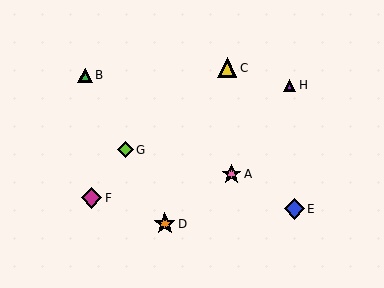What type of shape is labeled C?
Shape C is a yellow triangle.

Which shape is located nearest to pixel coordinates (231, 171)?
The pink star (labeled A) at (231, 174) is nearest to that location.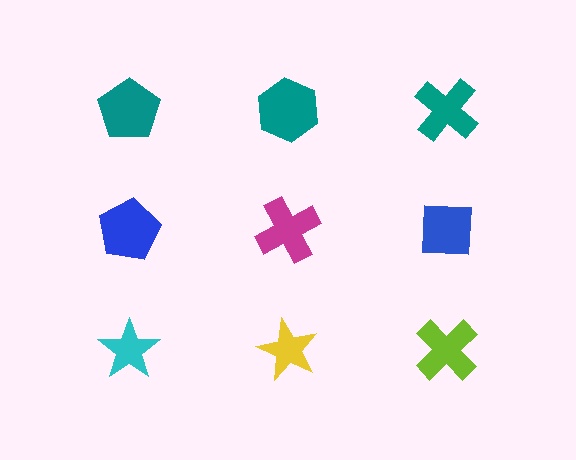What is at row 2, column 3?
A blue square.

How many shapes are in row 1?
3 shapes.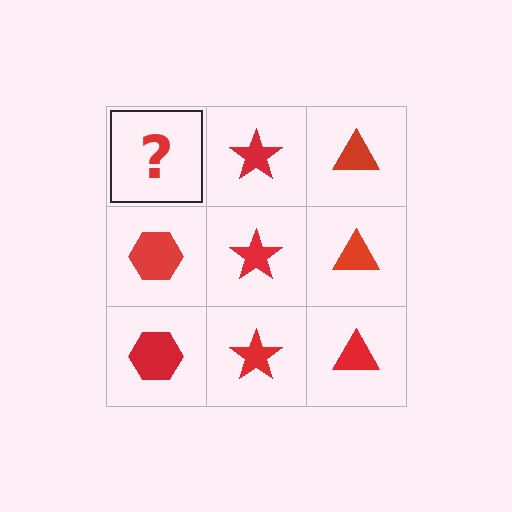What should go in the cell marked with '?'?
The missing cell should contain a red hexagon.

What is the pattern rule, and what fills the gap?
The rule is that each column has a consistent shape. The gap should be filled with a red hexagon.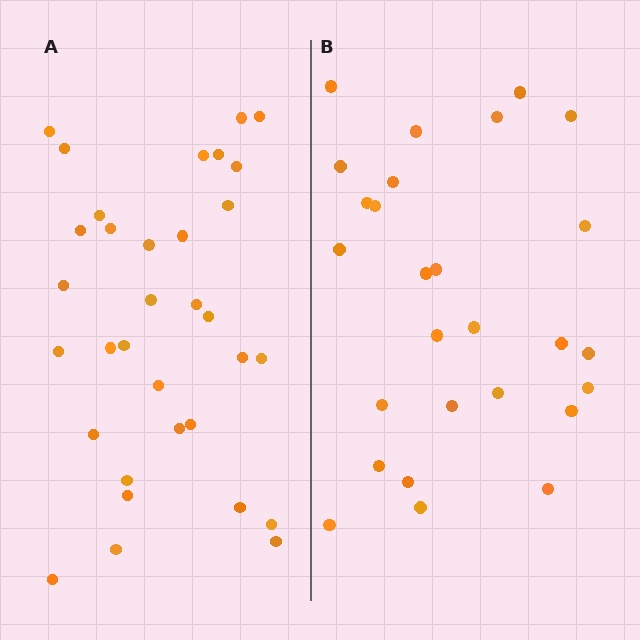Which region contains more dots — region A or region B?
Region A (the left region) has more dots.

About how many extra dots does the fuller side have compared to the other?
Region A has about 6 more dots than region B.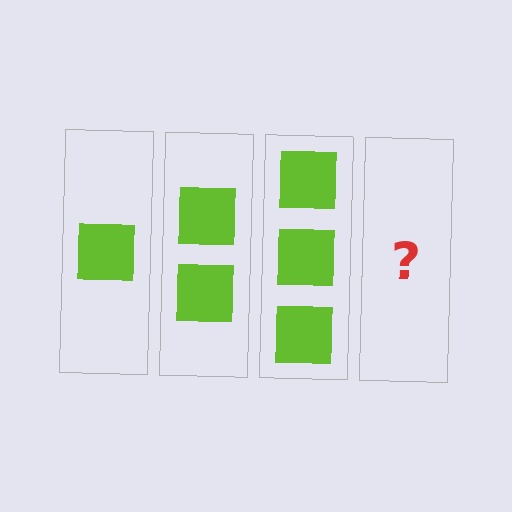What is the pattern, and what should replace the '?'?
The pattern is that each step adds one more square. The '?' should be 4 squares.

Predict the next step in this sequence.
The next step is 4 squares.